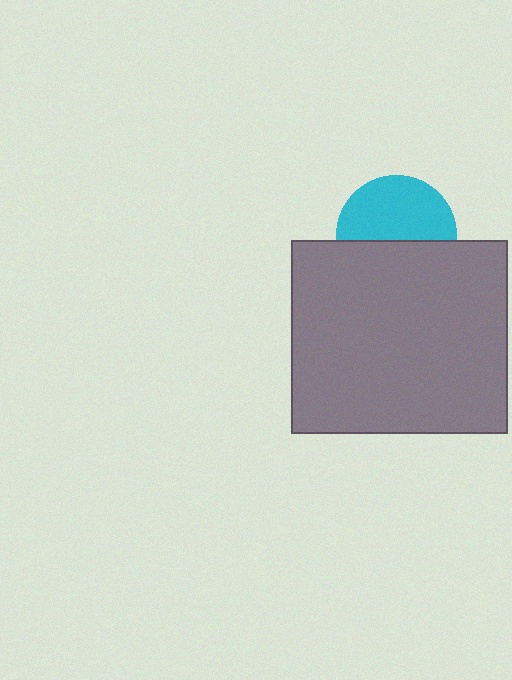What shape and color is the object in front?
The object in front is a gray rectangle.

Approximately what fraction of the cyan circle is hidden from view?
Roughly 46% of the cyan circle is hidden behind the gray rectangle.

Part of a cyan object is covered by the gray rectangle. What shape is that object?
It is a circle.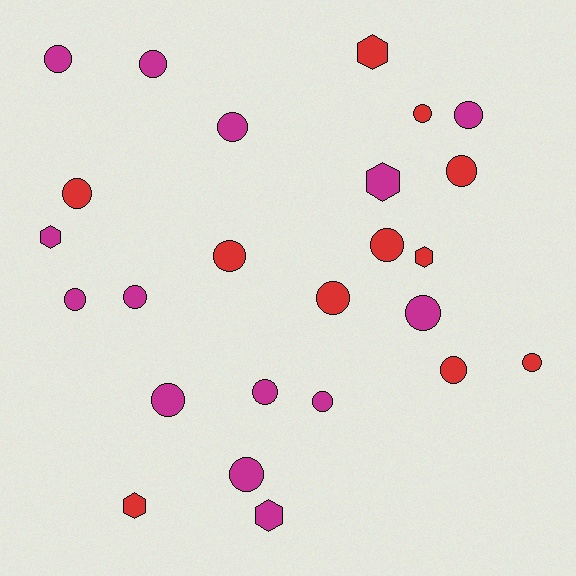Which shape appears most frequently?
Circle, with 19 objects.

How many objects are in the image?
There are 25 objects.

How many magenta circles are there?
There are 11 magenta circles.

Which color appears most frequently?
Magenta, with 14 objects.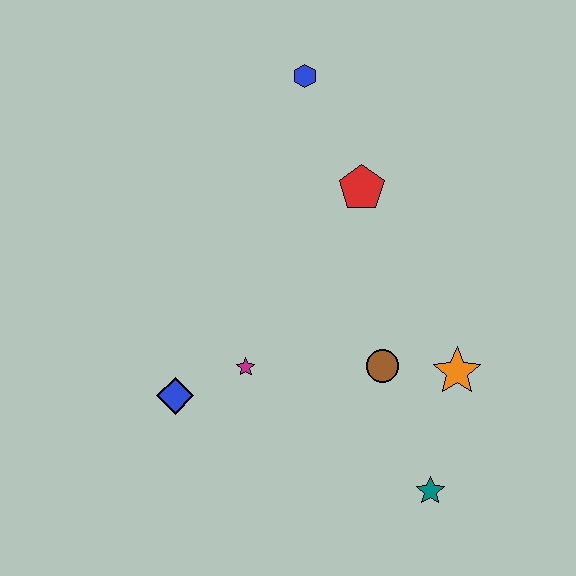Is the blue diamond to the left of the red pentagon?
Yes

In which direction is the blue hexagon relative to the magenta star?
The blue hexagon is above the magenta star.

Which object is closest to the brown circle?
The orange star is closest to the brown circle.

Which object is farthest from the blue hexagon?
The teal star is farthest from the blue hexagon.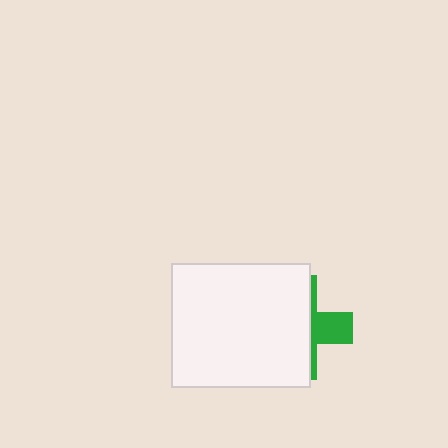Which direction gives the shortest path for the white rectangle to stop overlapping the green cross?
Moving left gives the shortest separation.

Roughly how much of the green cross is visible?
A small part of it is visible (roughly 31%).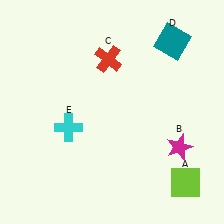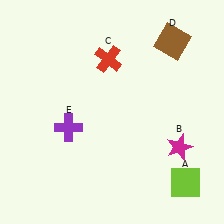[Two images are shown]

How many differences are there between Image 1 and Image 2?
There are 2 differences between the two images.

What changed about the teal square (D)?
In Image 1, D is teal. In Image 2, it changed to brown.